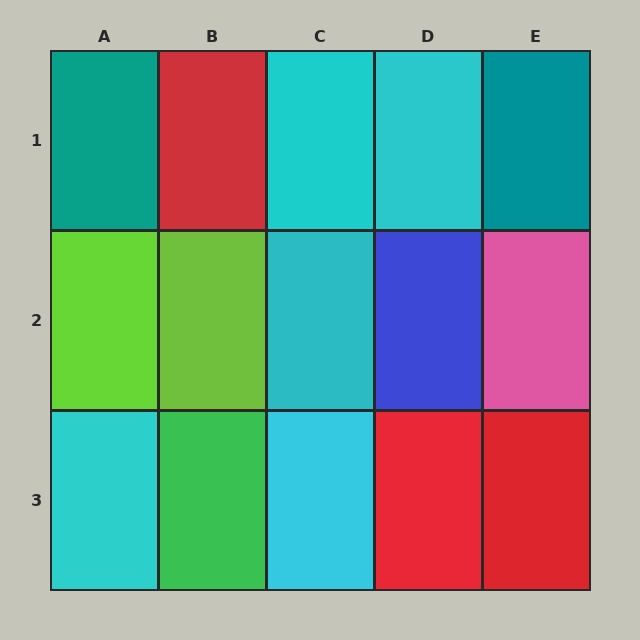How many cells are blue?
1 cell is blue.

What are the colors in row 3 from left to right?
Cyan, green, cyan, red, red.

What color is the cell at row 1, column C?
Cyan.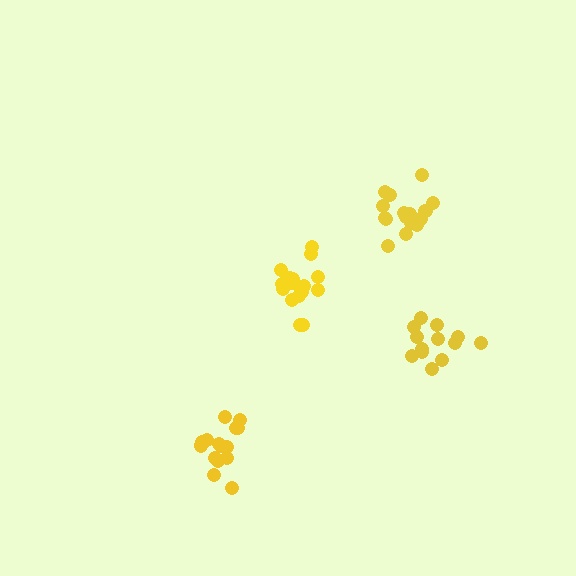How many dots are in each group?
Group 1: 17 dots, Group 2: 15 dots, Group 3: 13 dots, Group 4: 16 dots (61 total).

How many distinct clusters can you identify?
There are 4 distinct clusters.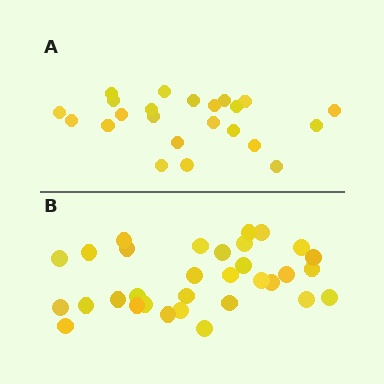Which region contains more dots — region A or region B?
Region B (the bottom region) has more dots.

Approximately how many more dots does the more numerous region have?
Region B has roughly 8 or so more dots than region A.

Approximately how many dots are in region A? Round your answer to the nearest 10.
About 20 dots. (The exact count is 23, which rounds to 20.)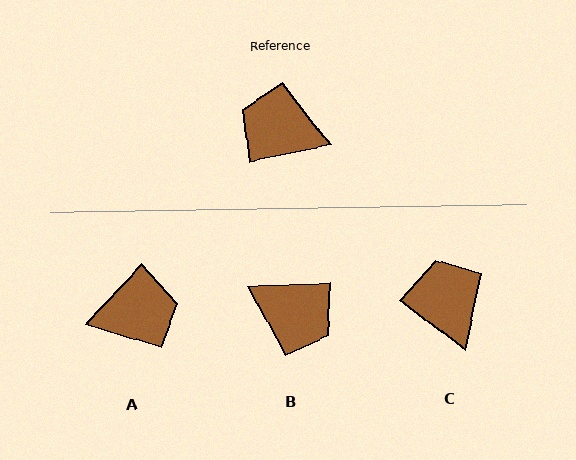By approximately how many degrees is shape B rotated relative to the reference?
Approximately 171 degrees counter-clockwise.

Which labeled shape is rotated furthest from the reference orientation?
B, about 171 degrees away.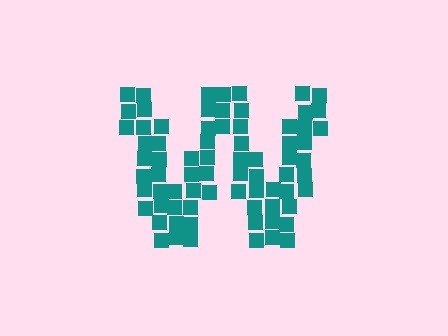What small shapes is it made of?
It is made of small squares.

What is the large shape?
The large shape is the letter W.